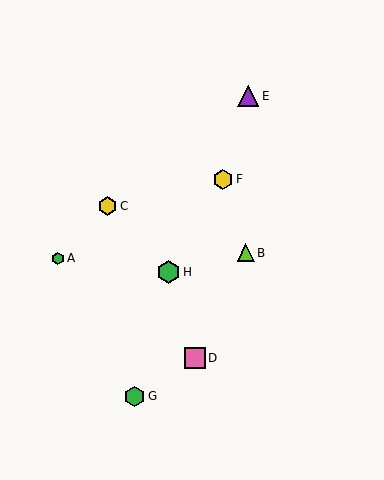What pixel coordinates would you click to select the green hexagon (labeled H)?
Click at (169, 272) to select the green hexagon H.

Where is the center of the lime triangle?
The center of the lime triangle is at (246, 253).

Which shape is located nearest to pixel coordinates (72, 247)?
The green hexagon (labeled A) at (58, 258) is nearest to that location.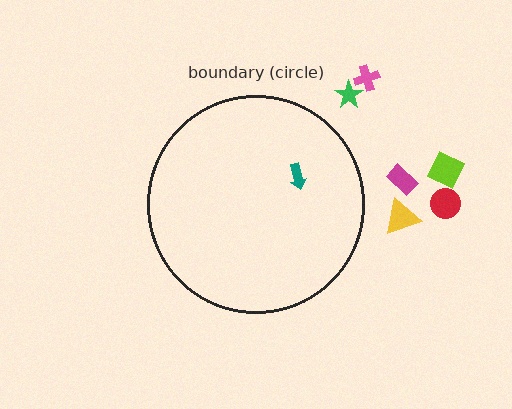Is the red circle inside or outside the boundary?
Outside.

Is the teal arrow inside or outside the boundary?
Inside.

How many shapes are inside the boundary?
1 inside, 6 outside.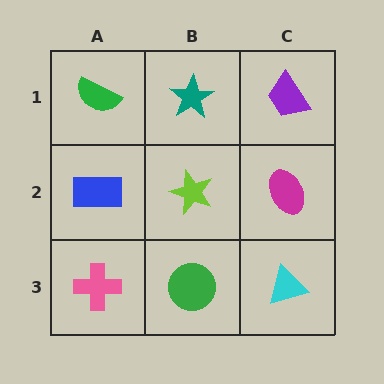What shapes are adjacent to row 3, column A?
A blue rectangle (row 2, column A), a green circle (row 3, column B).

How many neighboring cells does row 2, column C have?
3.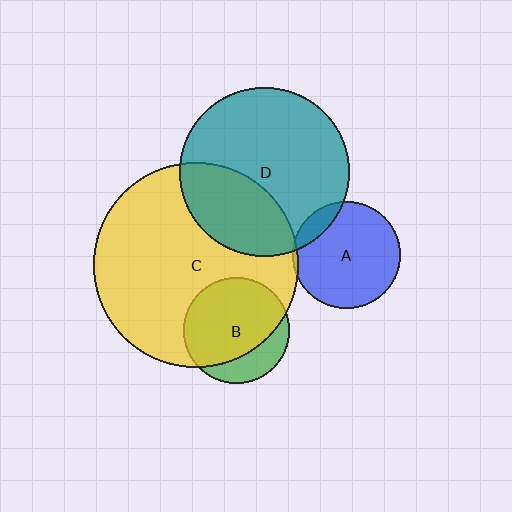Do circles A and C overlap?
Yes.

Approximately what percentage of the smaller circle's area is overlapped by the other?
Approximately 5%.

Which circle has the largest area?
Circle C (yellow).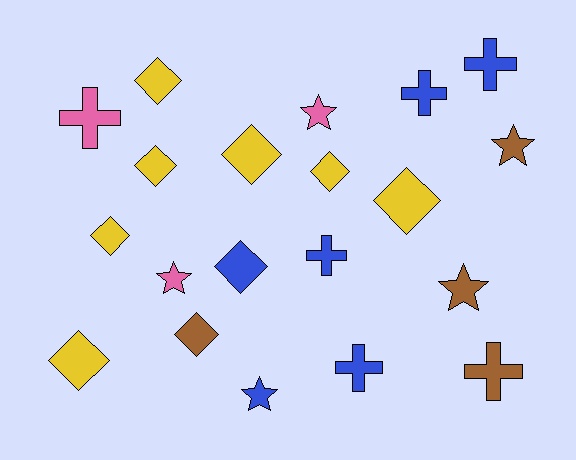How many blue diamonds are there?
There is 1 blue diamond.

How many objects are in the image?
There are 20 objects.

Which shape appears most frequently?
Diamond, with 9 objects.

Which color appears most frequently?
Yellow, with 7 objects.